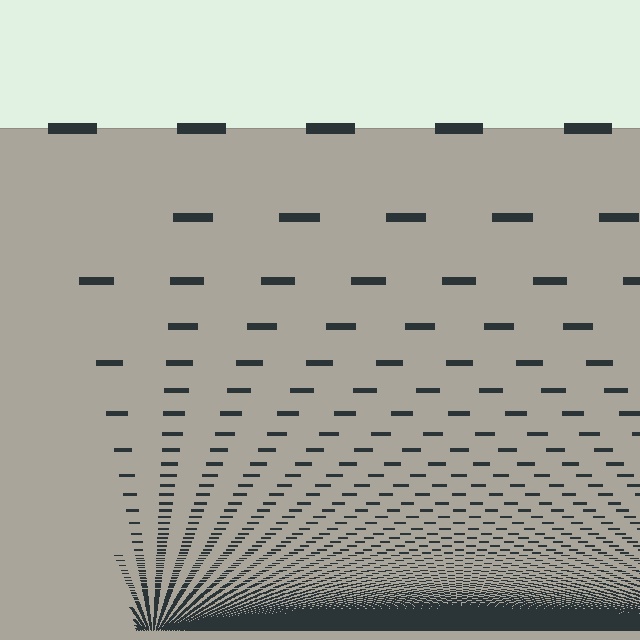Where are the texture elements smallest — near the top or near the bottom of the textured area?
Near the bottom.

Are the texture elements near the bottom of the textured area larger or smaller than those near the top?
Smaller. The gradient is inverted — elements near the bottom are smaller and denser.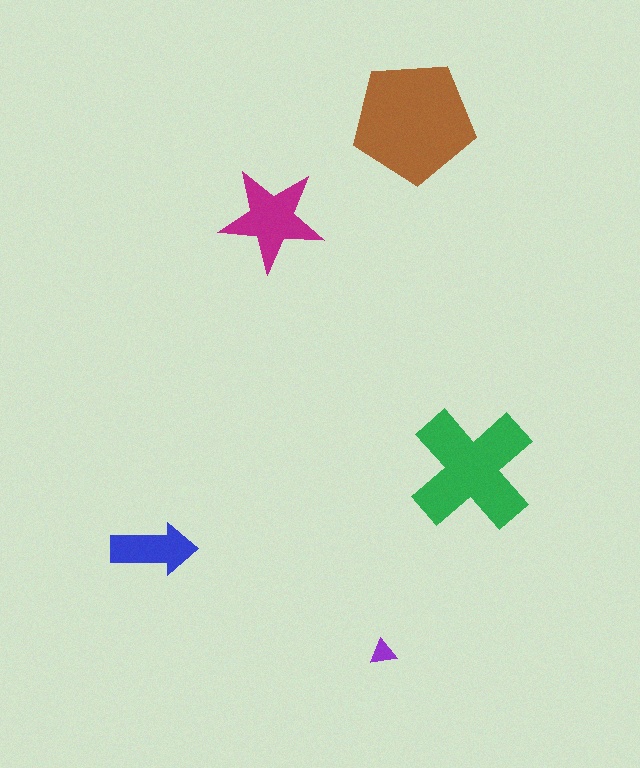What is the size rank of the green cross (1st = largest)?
2nd.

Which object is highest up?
The brown pentagon is topmost.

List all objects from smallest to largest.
The purple triangle, the blue arrow, the magenta star, the green cross, the brown pentagon.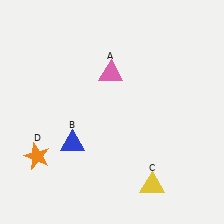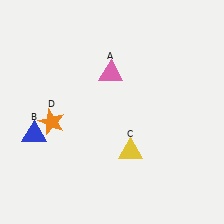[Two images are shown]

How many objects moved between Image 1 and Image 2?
3 objects moved between the two images.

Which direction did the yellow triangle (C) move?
The yellow triangle (C) moved up.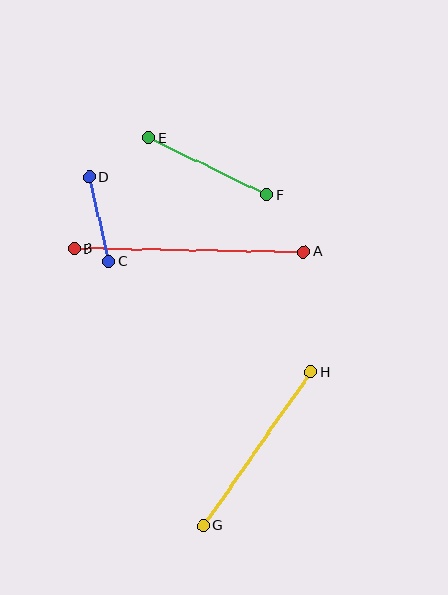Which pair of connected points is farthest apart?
Points A and B are farthest apart.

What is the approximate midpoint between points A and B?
The midpoint is at approximately (189, 250) pixels.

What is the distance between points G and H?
The distance is approximately 187 pixels.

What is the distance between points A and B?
The distance is approximately 229 pixels.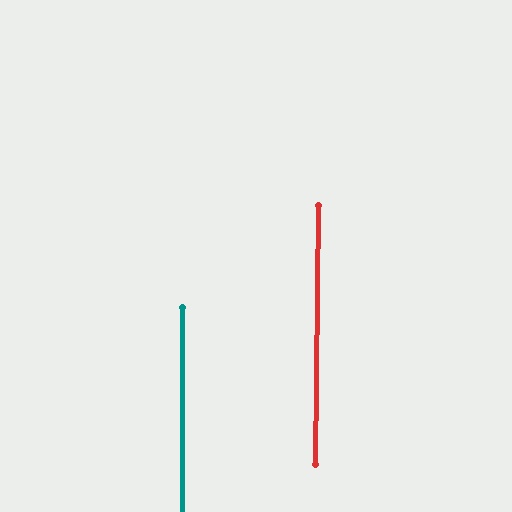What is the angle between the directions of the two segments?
Approximately 1 degree.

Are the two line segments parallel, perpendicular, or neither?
Parallel — their directions differ by only 0.9°.